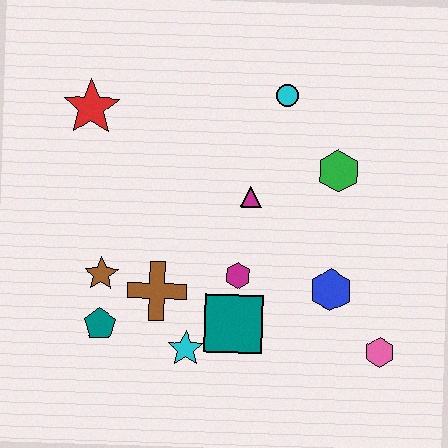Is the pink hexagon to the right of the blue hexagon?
Yes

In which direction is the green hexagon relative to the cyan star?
The green hexagon is above the cyan star.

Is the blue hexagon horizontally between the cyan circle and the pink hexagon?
Yes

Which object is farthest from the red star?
The pink hexagon is farthest from the red star.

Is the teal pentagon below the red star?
Yes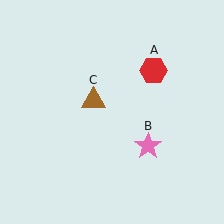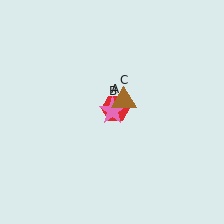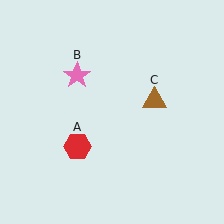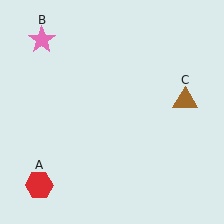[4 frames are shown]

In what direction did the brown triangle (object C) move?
The brown triangle (object C) moved right.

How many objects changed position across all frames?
3 objects changed position: red hexagon (object A), pink star (object B), brown triangle (object C).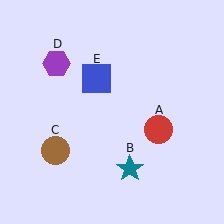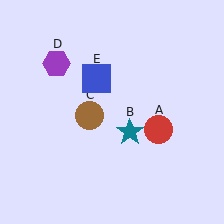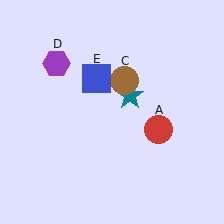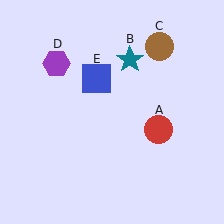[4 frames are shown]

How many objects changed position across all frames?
2 objects changed position: teal star (object B), brown circle (object C).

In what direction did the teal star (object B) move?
The teal star (object B) moved up.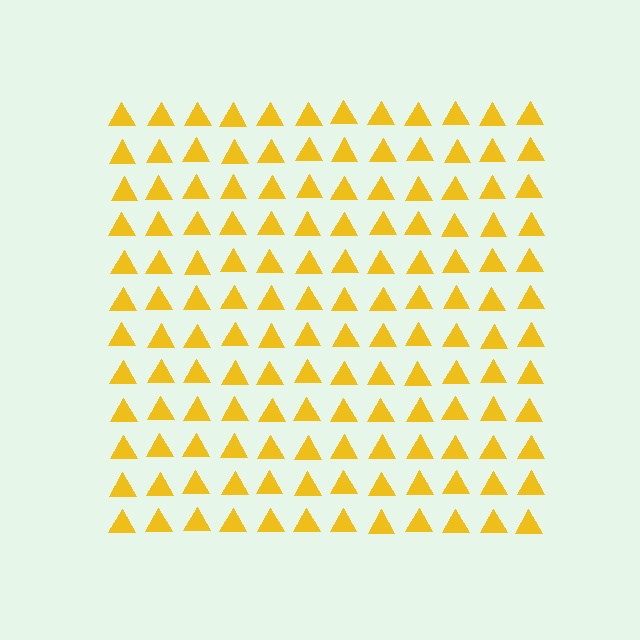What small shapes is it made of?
It is made of small triangles.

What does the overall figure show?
The overall figure shows a square.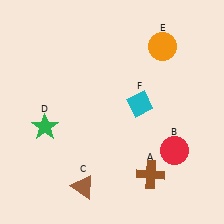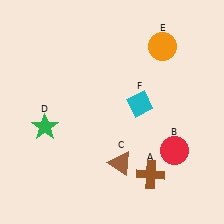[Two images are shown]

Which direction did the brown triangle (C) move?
The brown triangle (C) moved right.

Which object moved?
The brown triangle (C) moved right.